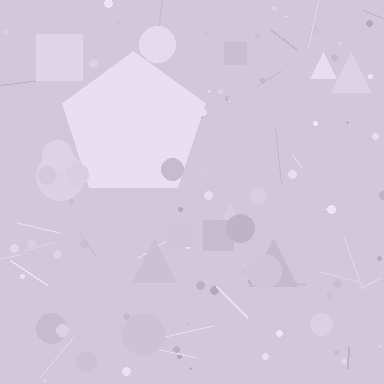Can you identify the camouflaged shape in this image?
The camouflaged shape is a pentagon.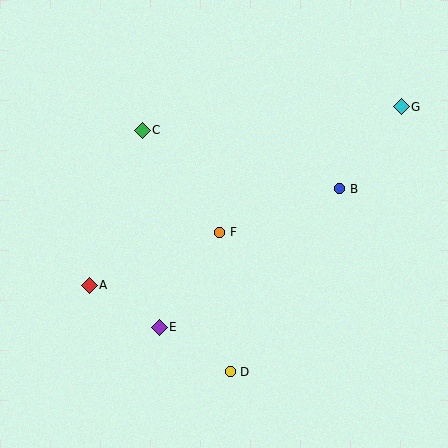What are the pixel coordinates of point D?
Point D is at (230, 372).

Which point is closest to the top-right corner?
Point G is closest to the top-right corner.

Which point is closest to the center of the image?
Point F at (220, 232) is closest to the center.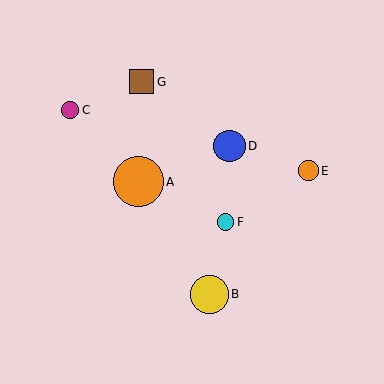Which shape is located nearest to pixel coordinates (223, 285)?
The yellow circle (labeled B) at (209, 294) is nearest to that location.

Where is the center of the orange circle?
The center of the orange circle is at (138, 182).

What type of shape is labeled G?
Shape G is a brown square.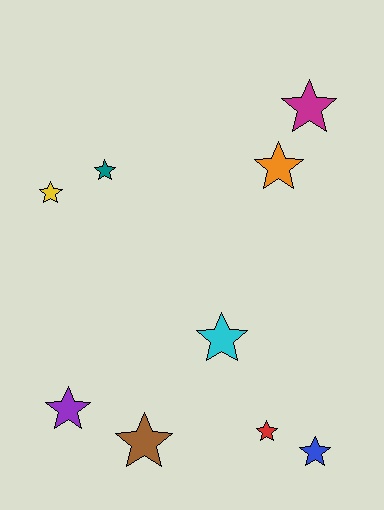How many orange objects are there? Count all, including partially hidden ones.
There is 1 orange object.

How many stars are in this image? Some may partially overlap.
There are 9 stars.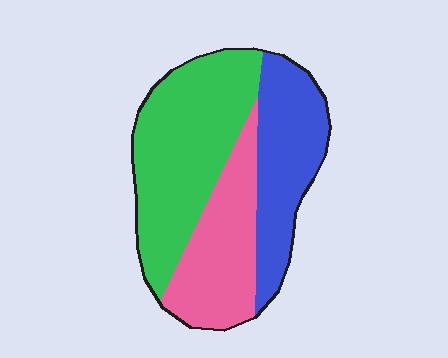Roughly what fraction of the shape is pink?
Pink covers roughly 30% of the shape.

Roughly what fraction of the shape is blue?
Blue takes up between a quarter and a half of the shape.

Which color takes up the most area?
Green, at roughly 45%.